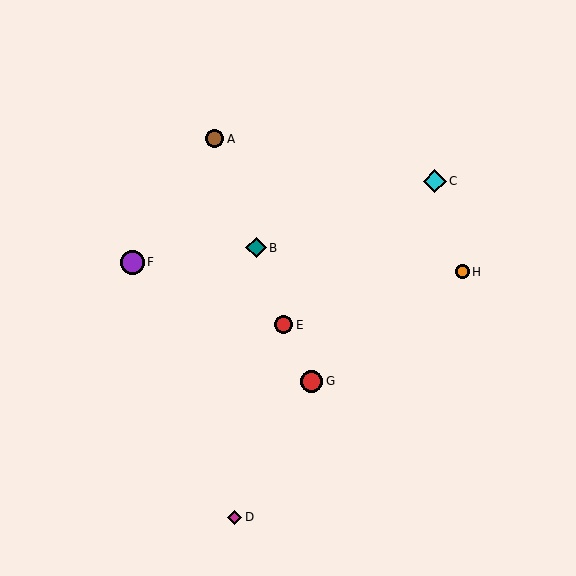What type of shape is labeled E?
Shape E is a red circle.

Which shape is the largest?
The purple circle (labeled F) is the largest.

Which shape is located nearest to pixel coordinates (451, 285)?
The orange circle (labeled H) at (462, 272) is nearest to that location.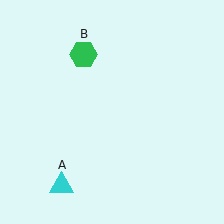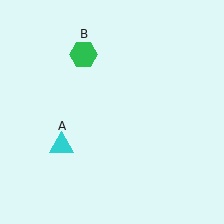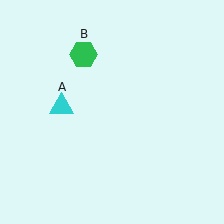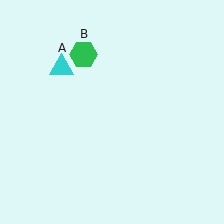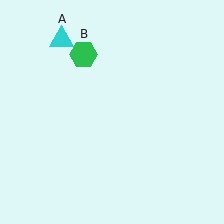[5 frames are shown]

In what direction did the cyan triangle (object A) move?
The cyan triangle (object A) moved up.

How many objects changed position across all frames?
1 object changed position: cyan triangle (object A).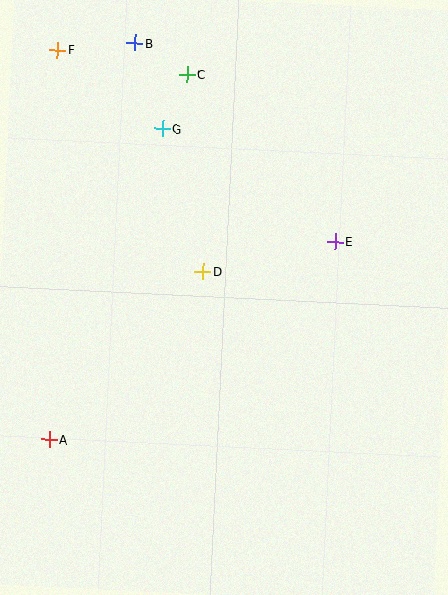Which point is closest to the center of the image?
Point D at (203, 271) is closest to the center.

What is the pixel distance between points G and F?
The distance between G and F is 131 pixels.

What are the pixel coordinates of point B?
Point B is at (135, 43).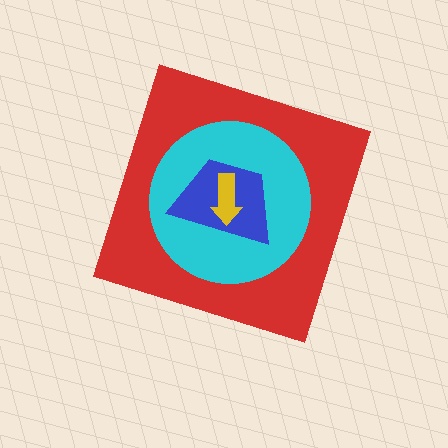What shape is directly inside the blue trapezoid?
The yellow arrow.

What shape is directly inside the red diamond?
The cyan circle.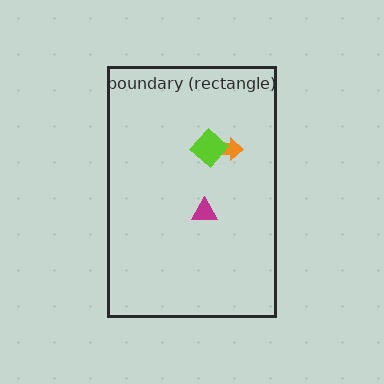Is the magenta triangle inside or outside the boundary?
Inside.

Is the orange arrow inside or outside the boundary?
Inside.